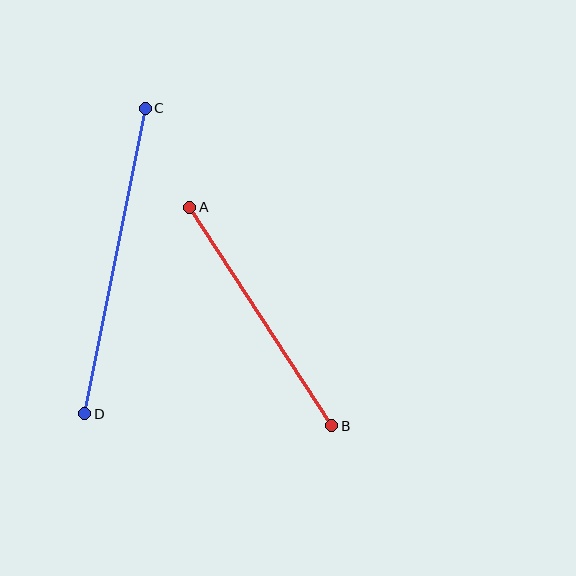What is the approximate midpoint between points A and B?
The midpoint is at approximately (261, 316) pixels.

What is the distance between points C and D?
The distance is approximately 312 pixels.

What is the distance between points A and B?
The distance is approximately 261 pixels.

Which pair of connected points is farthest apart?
Points C and D are farthest apart.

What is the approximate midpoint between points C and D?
The midpoint is at approximately (115, 261) pixels.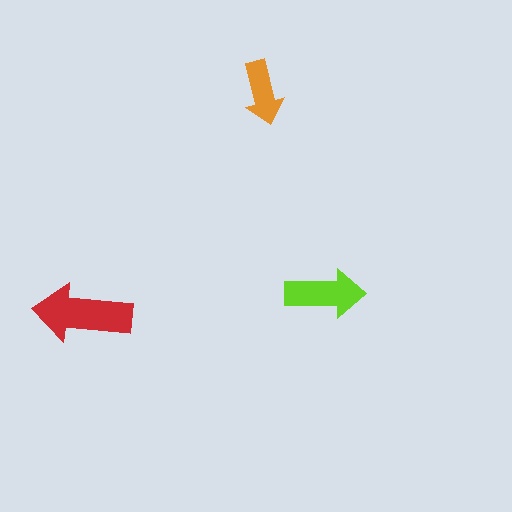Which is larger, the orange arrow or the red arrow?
The red one.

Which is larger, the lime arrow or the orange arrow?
The lime one.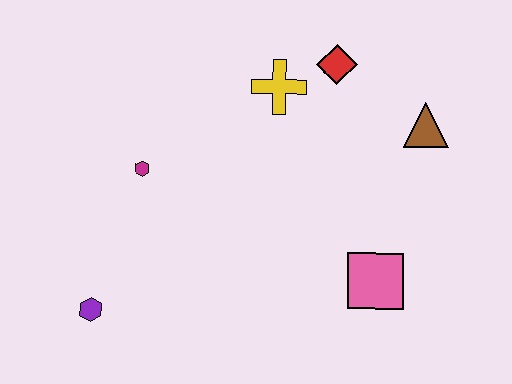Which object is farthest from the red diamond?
The purple hexagon is farthest from the red diamond.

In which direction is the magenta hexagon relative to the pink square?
The magenta hexagon is to the left of the pink square.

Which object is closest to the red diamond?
The yellow cross is closest to the red diamond.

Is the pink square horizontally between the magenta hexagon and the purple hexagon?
No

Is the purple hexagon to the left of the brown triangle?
Yes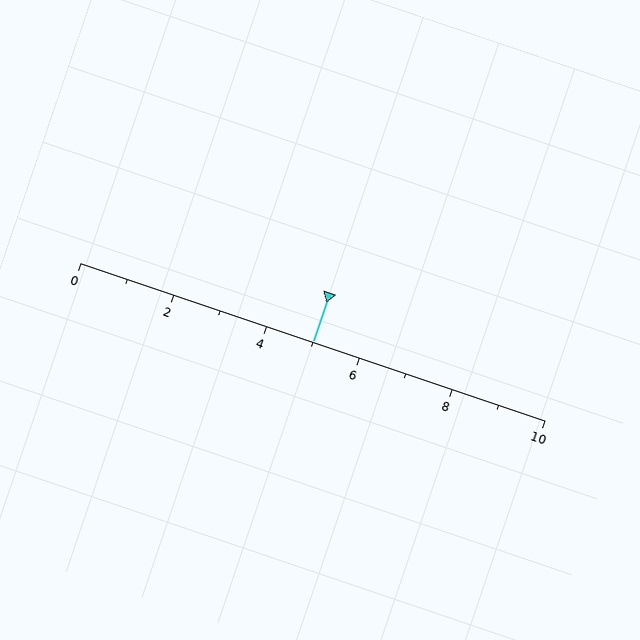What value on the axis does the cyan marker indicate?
The marker indicates approximately 5.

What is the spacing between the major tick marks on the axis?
The major ticks are spaced 2 apart.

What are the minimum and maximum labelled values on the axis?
The axis runs from 0 to 10.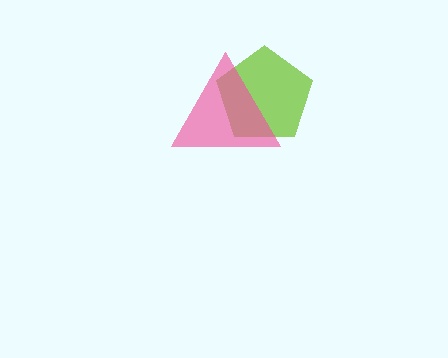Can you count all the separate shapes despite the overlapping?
Yes, there are 2 separate shapes.